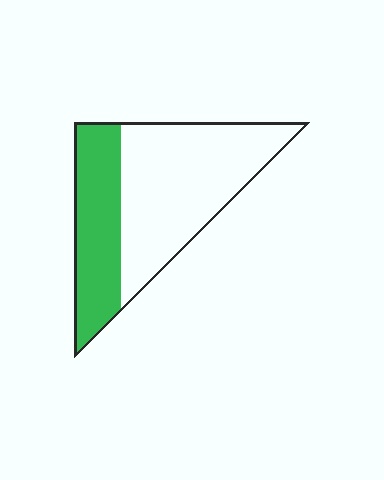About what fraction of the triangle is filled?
About three eighths (3/8).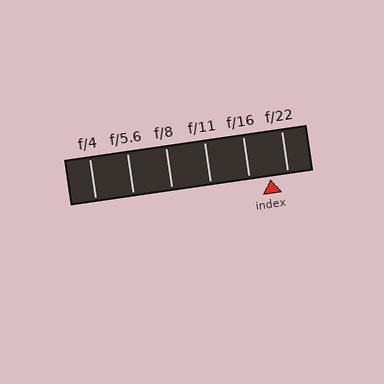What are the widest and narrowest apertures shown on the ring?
The widest aperture shown is f/4 and the narrowest is f/22.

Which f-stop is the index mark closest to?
The index mark is closest to f/22.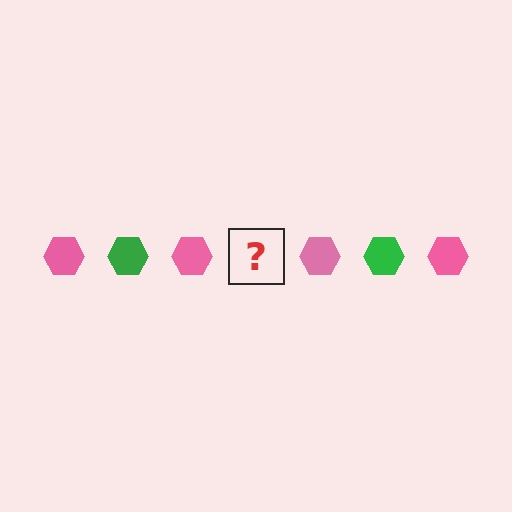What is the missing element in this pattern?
The missing element is a green hexagon.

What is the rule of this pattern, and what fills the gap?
The rule is that the pattern cycles through pink, green hexagons. The gap should be filled with a green hexagon.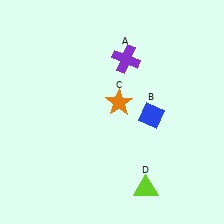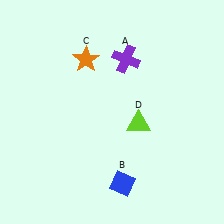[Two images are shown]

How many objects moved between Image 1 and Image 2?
3 objects moved between the two images.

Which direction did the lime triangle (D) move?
The lime triangle (D) moved up.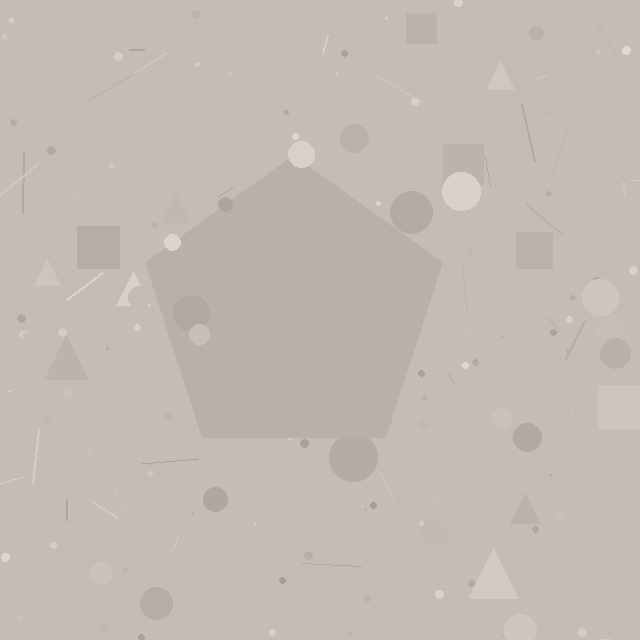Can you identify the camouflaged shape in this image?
The camouflaged shape is a pentagon.